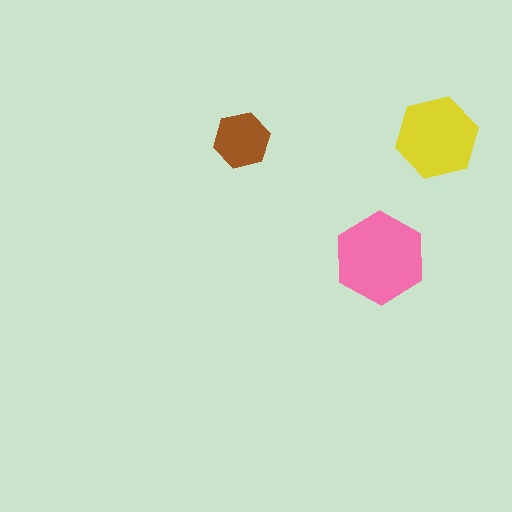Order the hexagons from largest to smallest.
the pink one, the yellow one, the brown one.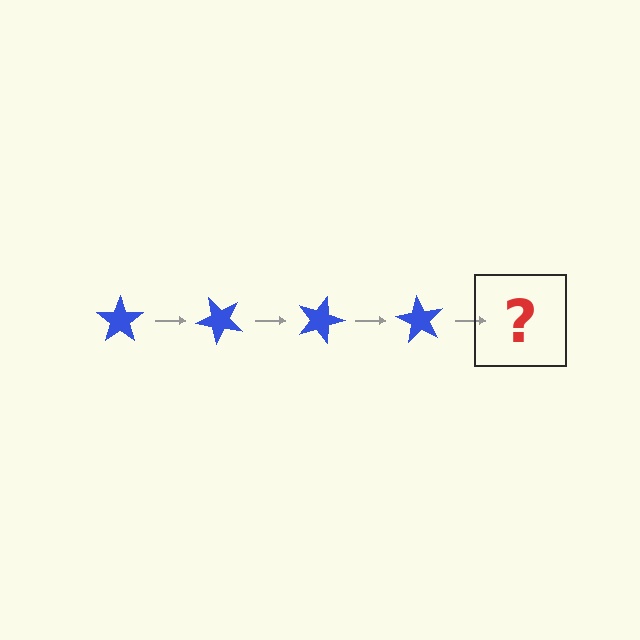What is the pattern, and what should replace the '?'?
The pattern is that the star rotates 45 degrees each step. The '?' should be a blue star rotated 180 degrees.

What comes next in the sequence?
The next element should be a blue star rotated 180 degrees.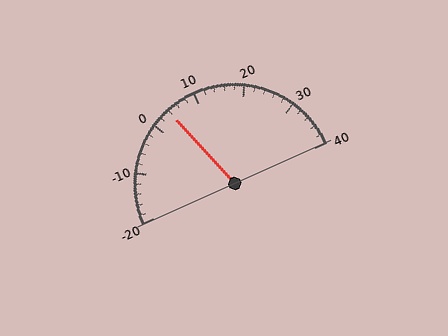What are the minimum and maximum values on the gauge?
The gauge ranges from -20 to 40.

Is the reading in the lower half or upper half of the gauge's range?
The reading is in the lower half of the range (-20 to 40).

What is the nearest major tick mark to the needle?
The nearest major tick mark is 0.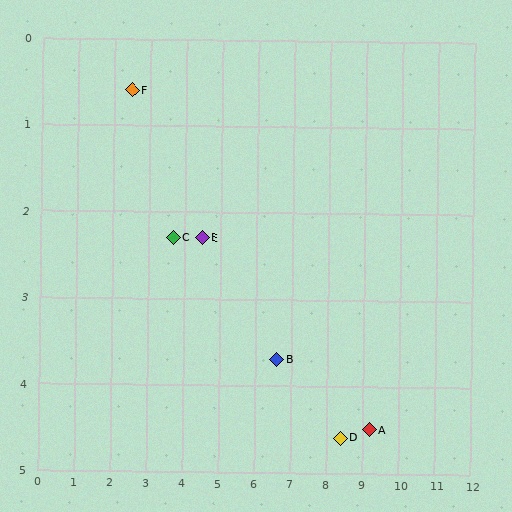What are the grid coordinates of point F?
Point F is at approximately (2.5, 0.6).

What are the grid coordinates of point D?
Point D is at approximately (8.4, 4.6).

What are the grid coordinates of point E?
Point E is at approximately (4.5, 2.3).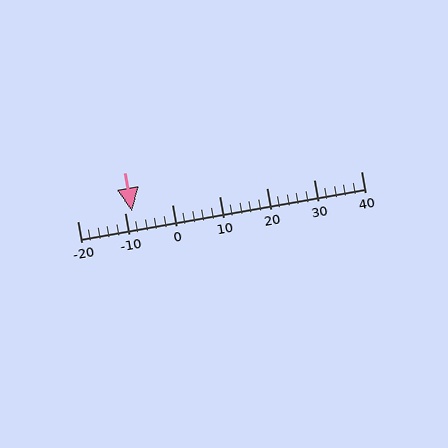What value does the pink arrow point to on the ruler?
The pink arrow points to approximately -8.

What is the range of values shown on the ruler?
The ruler shows values from -20 to 40.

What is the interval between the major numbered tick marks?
The major tick marks are spaced 10 units apart.